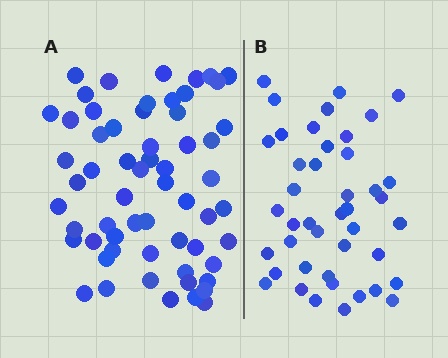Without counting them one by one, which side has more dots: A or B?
Region A (the left region) has more dots.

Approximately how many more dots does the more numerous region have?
Region A has approximately 15 more dots than region B.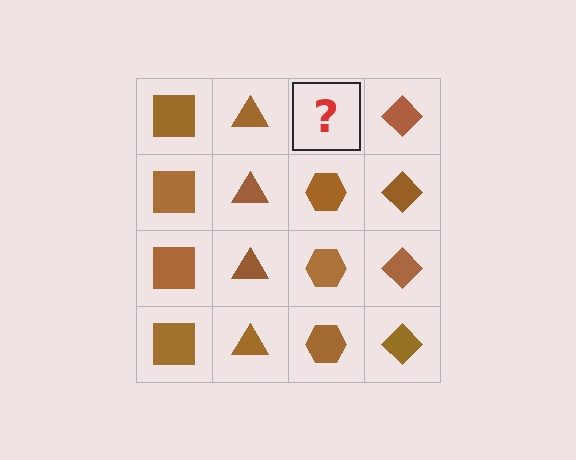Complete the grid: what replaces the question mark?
The question mark should be replaced with a brown hexagon.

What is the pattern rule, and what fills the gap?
The rule is that each column has a consistent shape. The gap should be filled with a brown hexagon.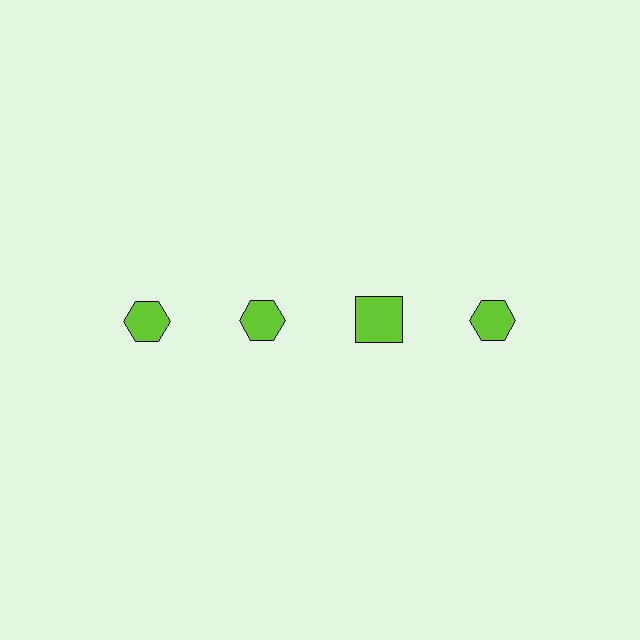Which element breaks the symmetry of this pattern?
The lime square in the top row, center column breaks the symmetry. All other shapes are lime hexagons.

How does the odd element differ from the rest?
It has a different shape: square instead of hexagon.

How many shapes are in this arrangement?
There are 4 shapes arranged in a grid pattern.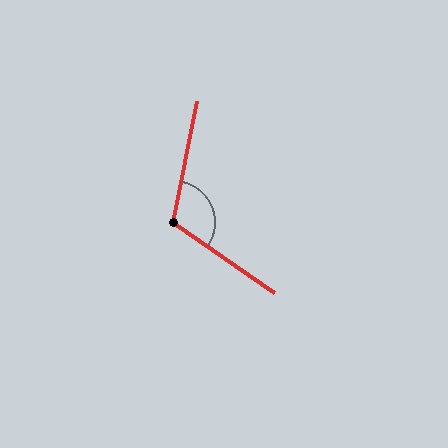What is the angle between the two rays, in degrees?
Approximately 113 degrees.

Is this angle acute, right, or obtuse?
It is obtuse.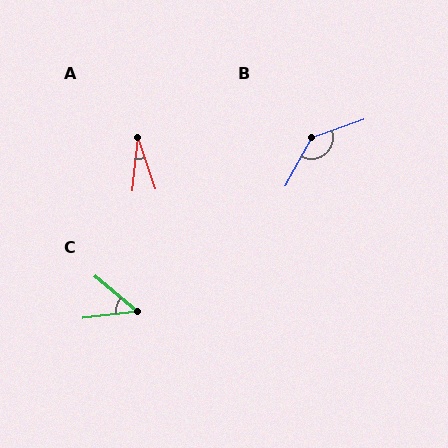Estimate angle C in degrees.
Approximately 46 degrees.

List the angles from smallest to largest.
A (25°), C (46°), B (139°).